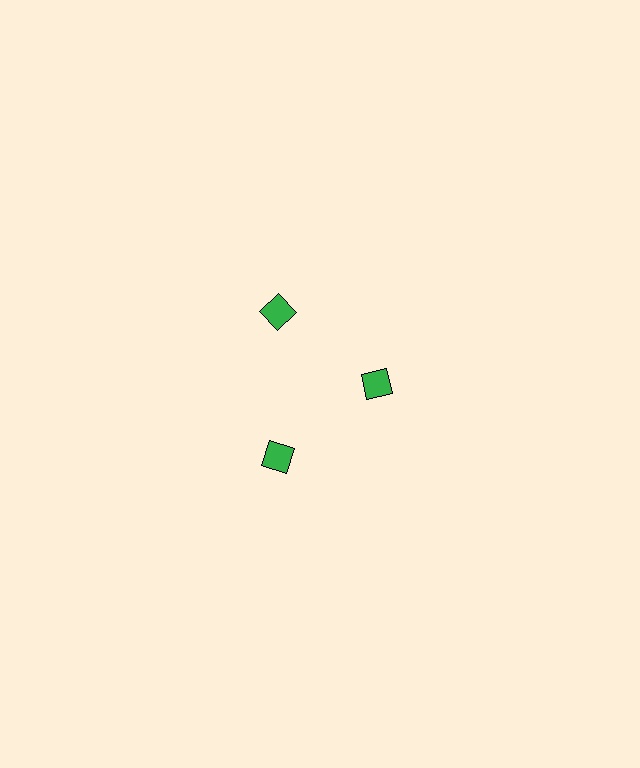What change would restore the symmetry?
The symmetry would be restored by moving it outward, back onto the ring so that all 3 squares sit at equal angles and equal distance from the center.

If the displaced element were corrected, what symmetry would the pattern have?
It would have 3-fold rotational symmetry — the pattern would map onto itself every 120 degrees.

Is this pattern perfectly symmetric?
No. The 3 green squares are arranged in a ring, but one element near the 3 o'clock position is pulled inward toward the center, breaking the 3-fold rotational symmetry.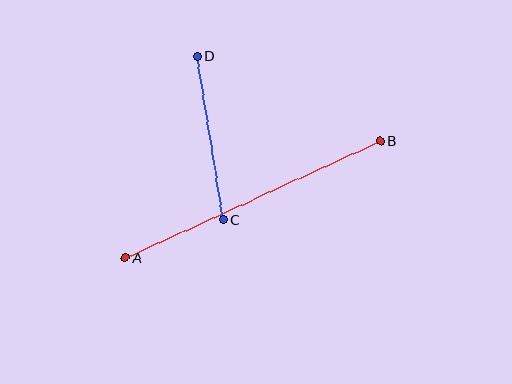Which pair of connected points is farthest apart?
Points A and B are farthest apart.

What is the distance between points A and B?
The distance is approximately 281 pixels.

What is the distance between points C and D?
The distance is approximately 165 pixels.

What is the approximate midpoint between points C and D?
The midpoint is at approximately (210, 138) pixels.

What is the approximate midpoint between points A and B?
The midpoint is at approximately (253, 199) pixels.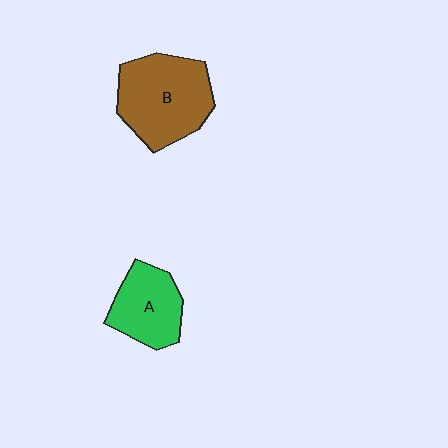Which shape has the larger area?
Shape B (brown).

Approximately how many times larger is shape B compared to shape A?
Approximately 1.5 times.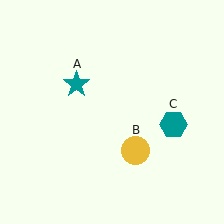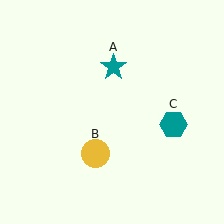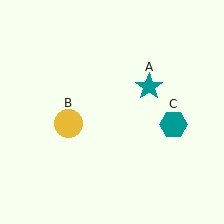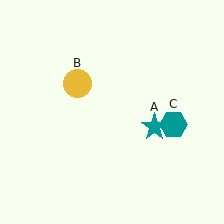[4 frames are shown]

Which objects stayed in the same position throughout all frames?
Teal hexagon (object C) remained stationary.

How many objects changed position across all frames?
2 objects changed position: teal star (object A), yellow circle (object B).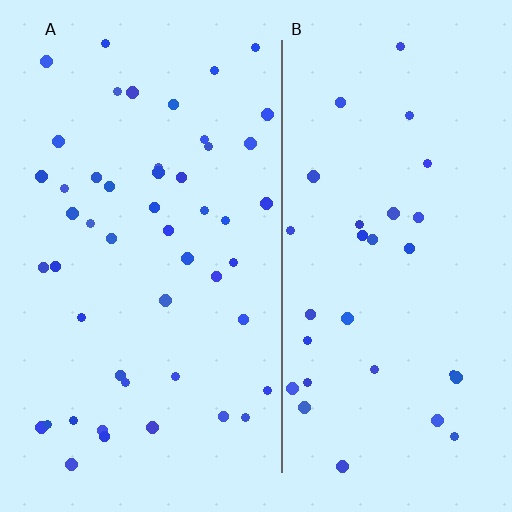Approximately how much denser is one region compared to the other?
Approximately 1.6× — region A over region B.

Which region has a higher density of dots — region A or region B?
A (the left).